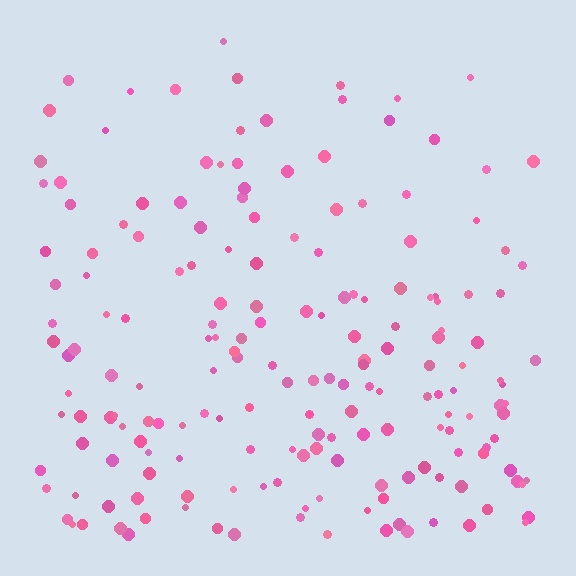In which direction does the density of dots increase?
From top to bottom, with the bottom side densest.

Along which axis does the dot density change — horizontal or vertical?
Vertical.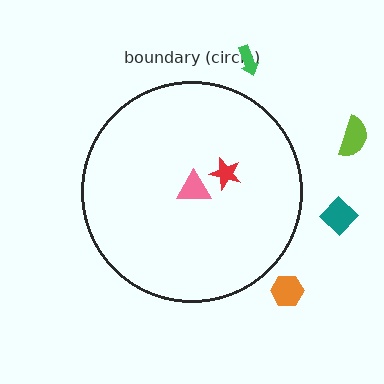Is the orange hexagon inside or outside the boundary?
Outside.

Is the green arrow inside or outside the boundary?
Outside.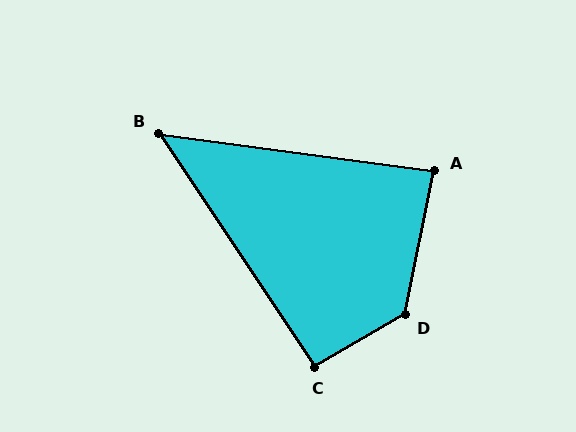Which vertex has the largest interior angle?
D, at approximately 131 degrees.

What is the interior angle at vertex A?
Approximately 86 degrees (approximately right).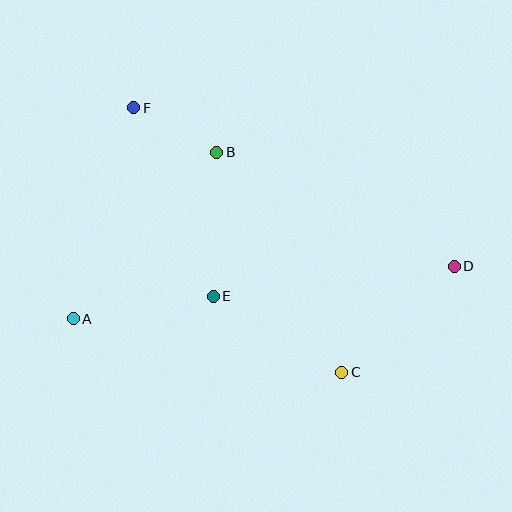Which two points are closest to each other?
Points B and F are closest to each other.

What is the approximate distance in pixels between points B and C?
The distance between B and C is approximately 253 pixels.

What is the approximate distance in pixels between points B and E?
The distance between B and E is approximately 144 pixels.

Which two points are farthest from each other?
Points A and D are farthest from each other.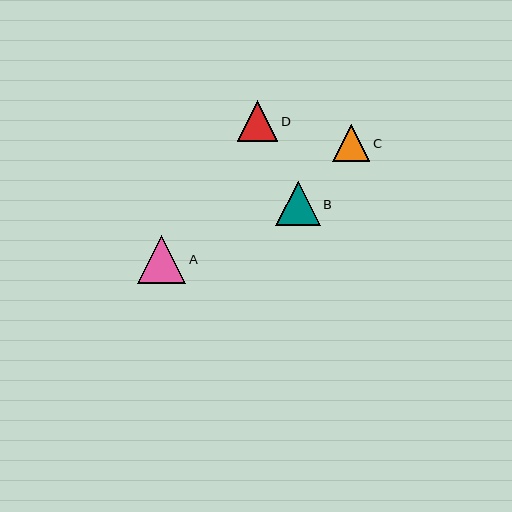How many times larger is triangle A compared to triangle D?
Triangle A is approximately 1.2 times the size of triangle D.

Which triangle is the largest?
Triangle A is the largest with a size of approximately 48 pixels.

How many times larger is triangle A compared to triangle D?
Triangle A is approximately 1.2 times the size of triangle D.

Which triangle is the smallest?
Triangle C is the smallest with a size of approximately 37 pixels.